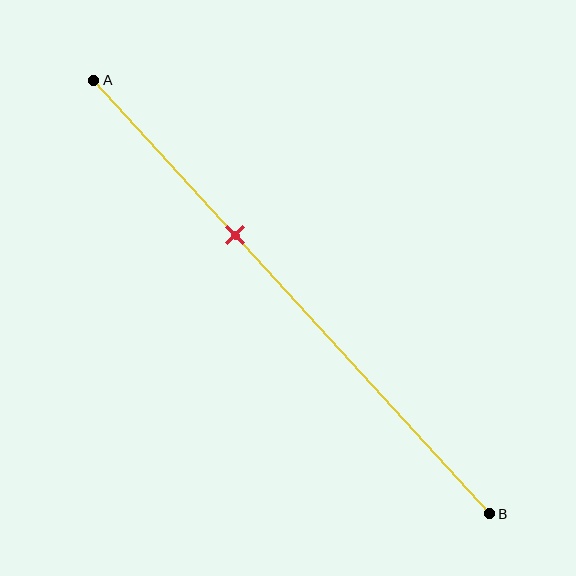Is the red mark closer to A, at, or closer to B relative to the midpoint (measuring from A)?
The red mark is closer to point A than the midpoint of segment AB.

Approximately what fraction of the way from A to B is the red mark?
The red mark is approximately 35% of the way from A to B.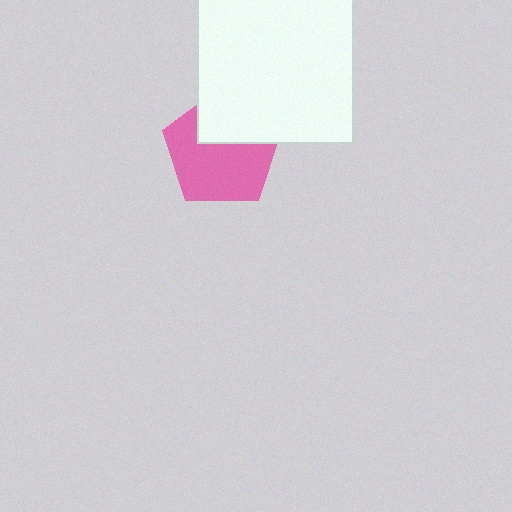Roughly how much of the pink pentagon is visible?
Most of it is visible (roughly 66%).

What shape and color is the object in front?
The object in front is a white square.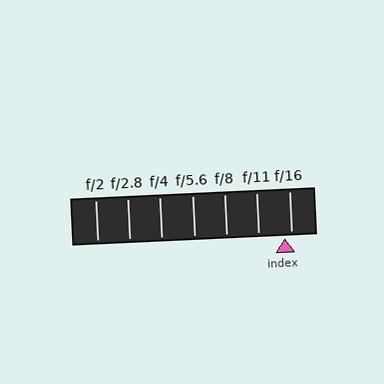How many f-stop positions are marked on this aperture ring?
There are 7 f-stop positions marked.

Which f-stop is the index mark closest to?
The index mark is closest to f/16.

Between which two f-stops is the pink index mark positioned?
The index mark is between f/11 and f/16.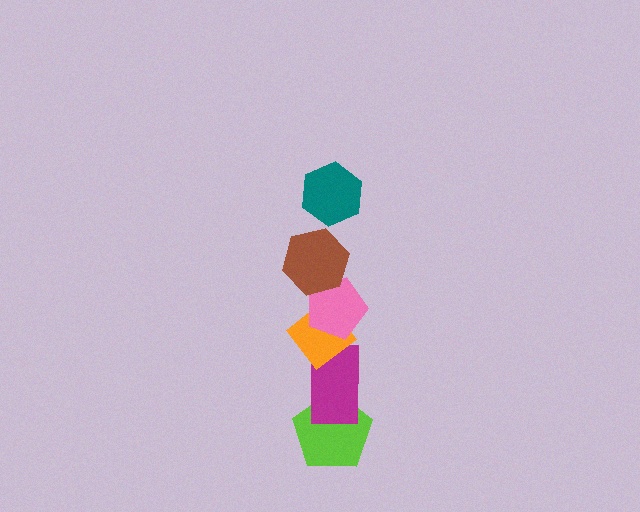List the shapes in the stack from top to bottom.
From top to bottom: the teal hexagon, the brown hexagon, the pink pentagon, the orange diamond, the magenta rectangle, the lime pentagon.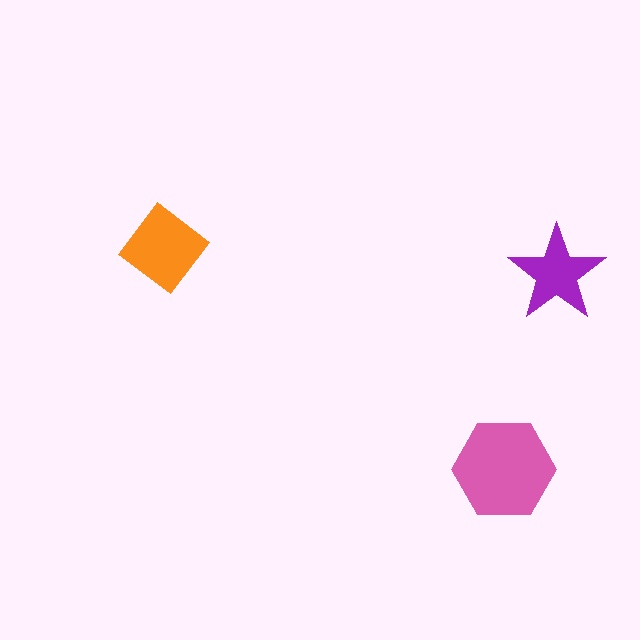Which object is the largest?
The pink hexagon.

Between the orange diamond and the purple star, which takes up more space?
The orange diamond.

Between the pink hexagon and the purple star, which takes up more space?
The pink hexagon.